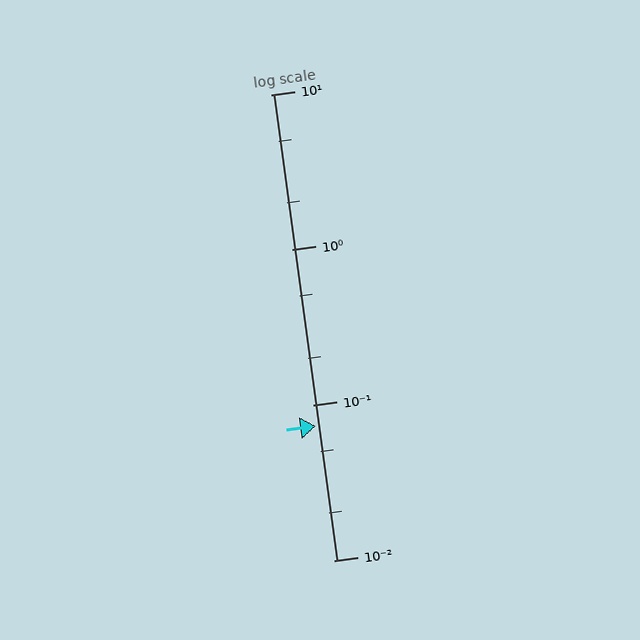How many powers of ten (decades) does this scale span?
The scale spans 3 decades, from 0.01 to 10.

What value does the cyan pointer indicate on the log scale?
The pointer indicates approximately 0.073.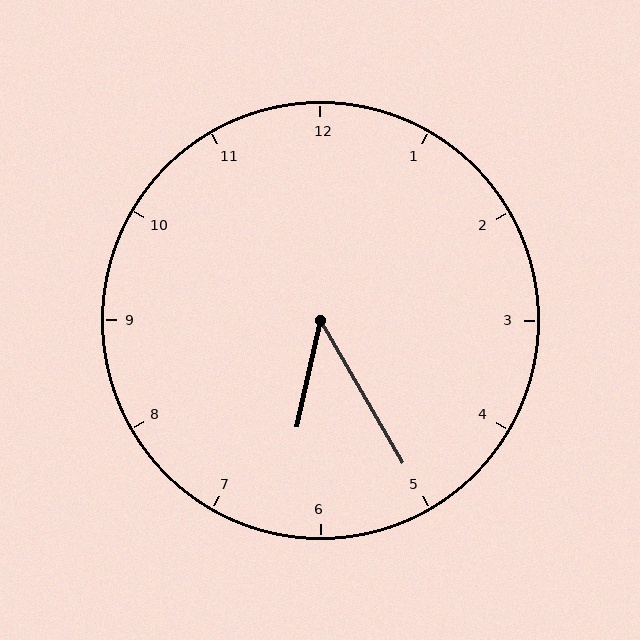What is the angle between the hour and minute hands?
Approximately 42 degrees.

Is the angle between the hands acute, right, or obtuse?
It is acute.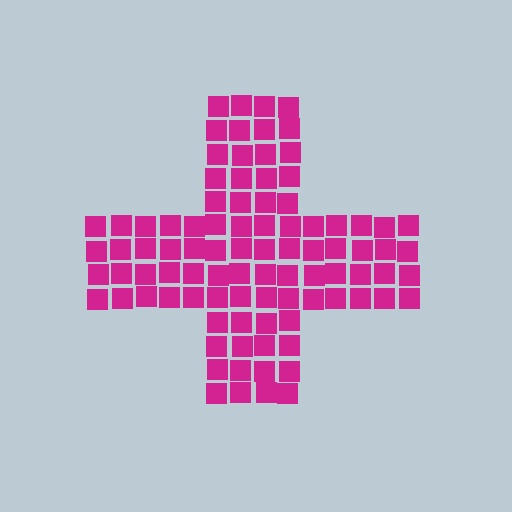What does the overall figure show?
The overall figure shows a cross.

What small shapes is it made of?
It is made of small squares.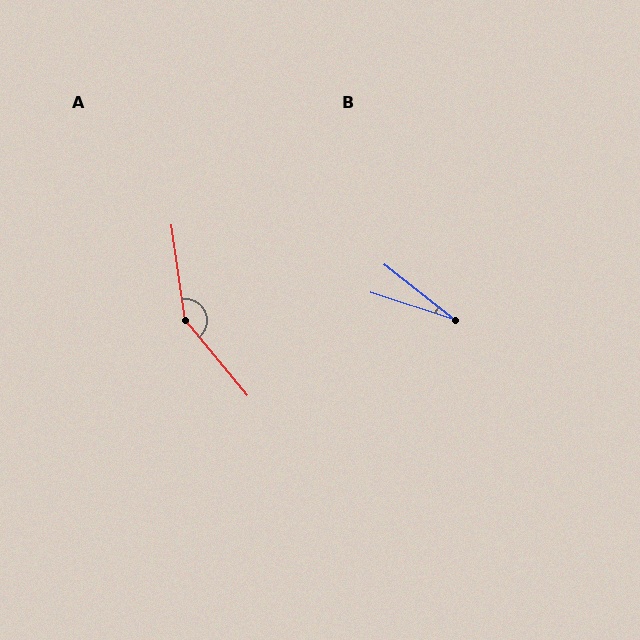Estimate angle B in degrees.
Approximately 20 degrees.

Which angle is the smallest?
B, at approximately 20 degrees.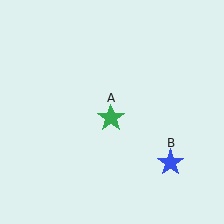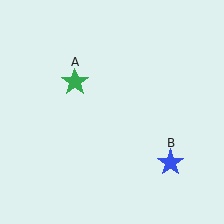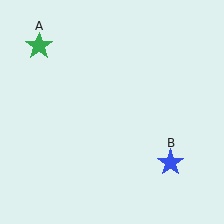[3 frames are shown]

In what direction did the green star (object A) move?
The green star (object A) moved up and to the left.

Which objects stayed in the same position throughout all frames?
Blue star (object B) remained stationary.